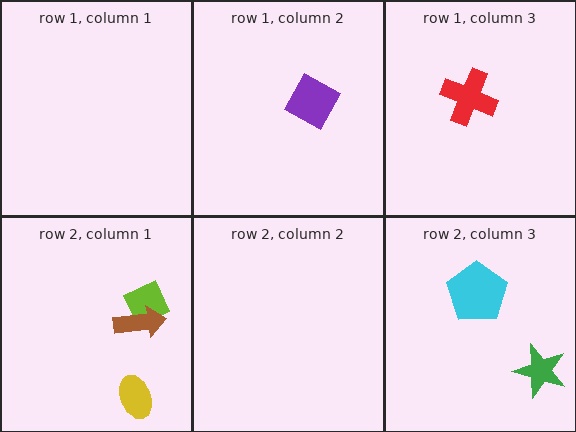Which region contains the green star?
The row 2, column 3 region.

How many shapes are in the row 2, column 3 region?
2.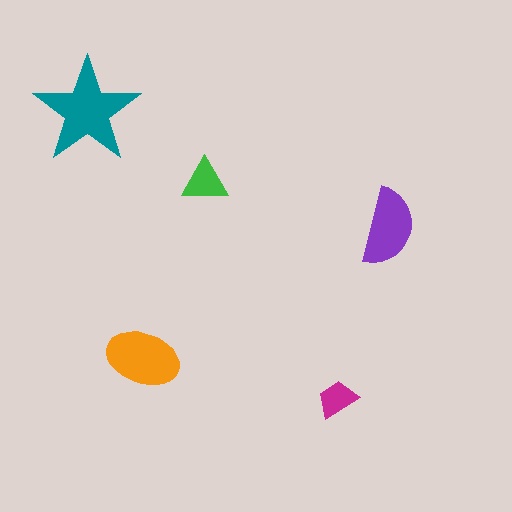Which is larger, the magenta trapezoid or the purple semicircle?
The purple semicircle.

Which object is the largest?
The teal star.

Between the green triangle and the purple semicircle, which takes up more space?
The purple semicircle.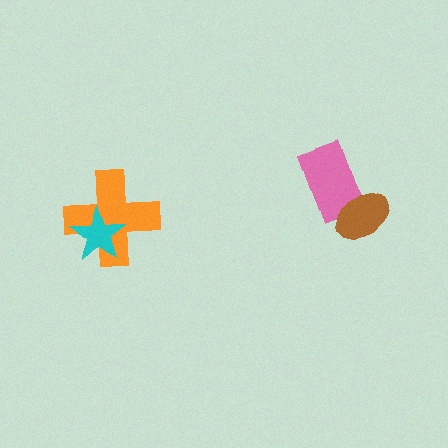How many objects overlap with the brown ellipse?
1 object overlaps with the brown ellipse.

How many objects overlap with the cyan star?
1 object overlaps with the cyan star.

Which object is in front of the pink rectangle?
The brown ellipse is in front of the pink rectangle.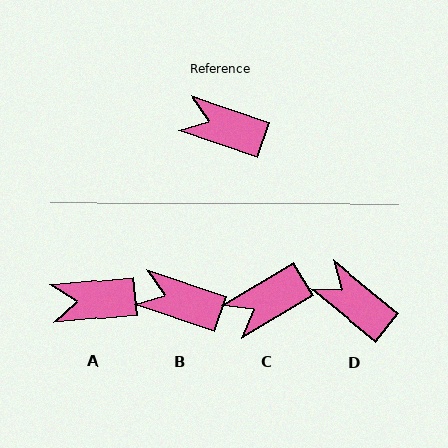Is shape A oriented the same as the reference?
No, it is off by about 24 degrees.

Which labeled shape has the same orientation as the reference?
B.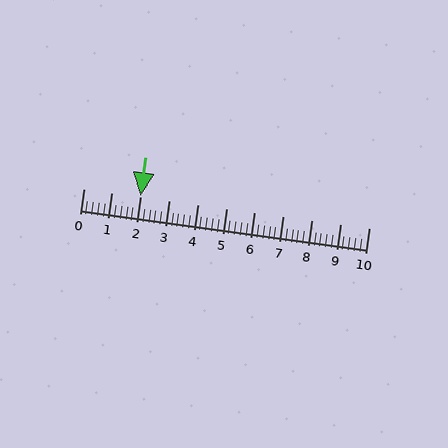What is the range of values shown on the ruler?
The ruler shows values from 0 to 10.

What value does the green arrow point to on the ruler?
The green arrow points to approximately 2.0.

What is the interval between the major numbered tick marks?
The major tick marks are spaced 1 units apart.